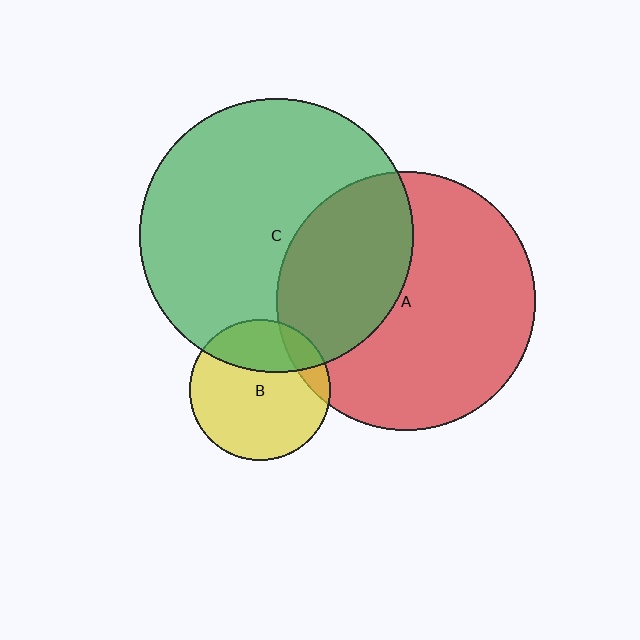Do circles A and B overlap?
Yes.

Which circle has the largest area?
Circle C (green).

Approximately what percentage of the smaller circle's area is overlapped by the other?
Approximately 10%.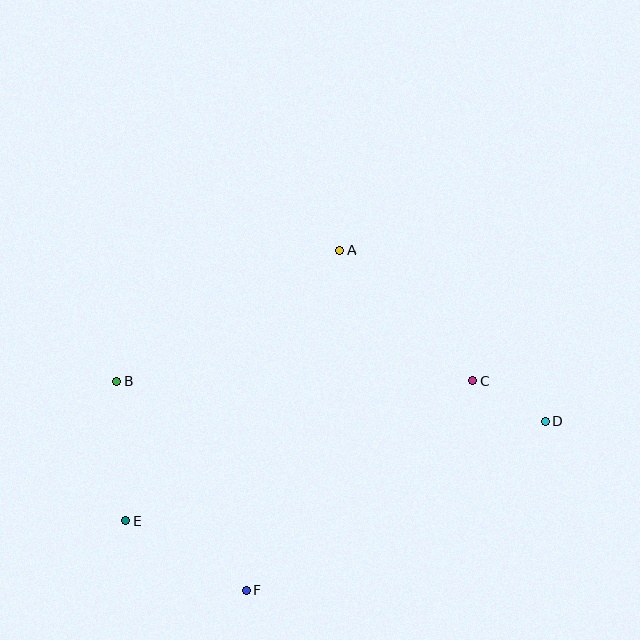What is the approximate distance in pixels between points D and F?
The distance between D and F is approximately 344 pixels.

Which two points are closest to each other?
Points C and D are closest to each other.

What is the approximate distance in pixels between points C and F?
The distance between C and F is approximately 309 pixels.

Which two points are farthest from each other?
Points D and E are farthest from each other.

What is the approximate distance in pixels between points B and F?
The distance between B and F is approximately 246 pixels.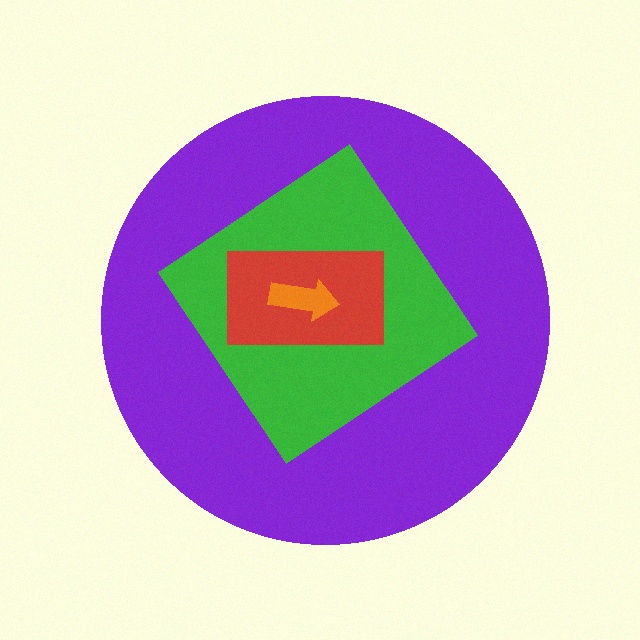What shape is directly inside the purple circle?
The green diamond.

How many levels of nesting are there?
4.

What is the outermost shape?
The purple circle.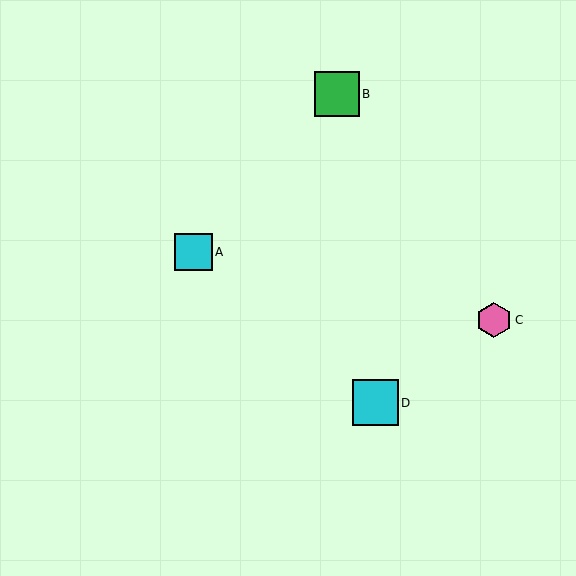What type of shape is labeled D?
Shape D is a cyan square.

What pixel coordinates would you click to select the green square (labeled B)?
Click at (337, 94) to select the green square B.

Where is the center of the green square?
The center of the green square is at (337, 94).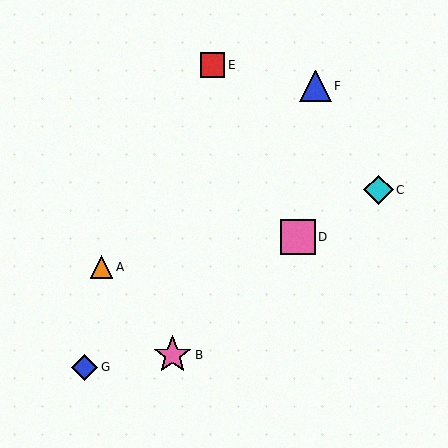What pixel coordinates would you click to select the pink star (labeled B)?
Click at (173, 355) to select the pink star B.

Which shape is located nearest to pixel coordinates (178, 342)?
The pink star (labeled B) at (173, 355) is nearest to that location.